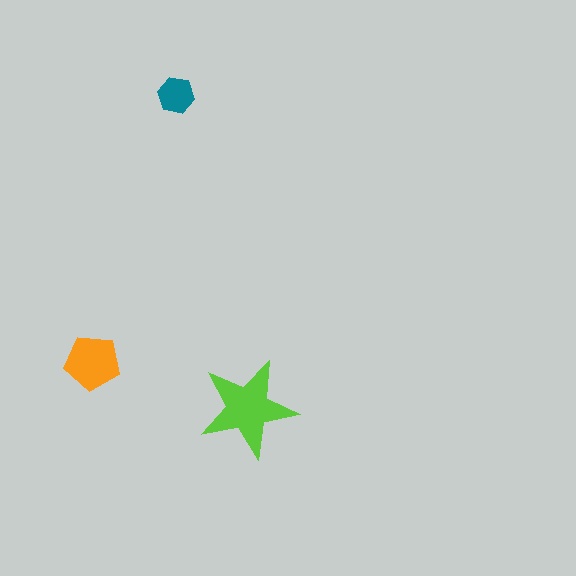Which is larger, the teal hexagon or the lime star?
The lime star.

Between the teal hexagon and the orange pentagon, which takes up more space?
The orange pentagon.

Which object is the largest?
The lime star.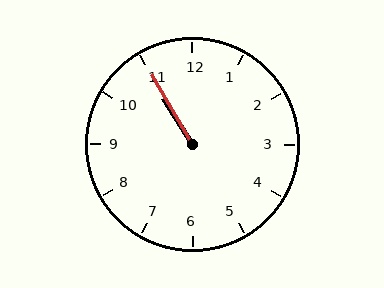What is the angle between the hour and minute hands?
Approximately 2 degrees.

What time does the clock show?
10:55.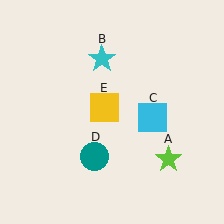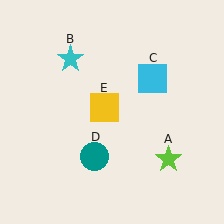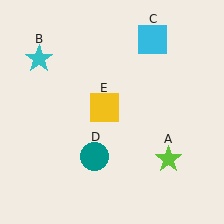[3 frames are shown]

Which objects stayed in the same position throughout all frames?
Lime star (object A) and teal circle (object D) and yellow square (object E) remained stationary.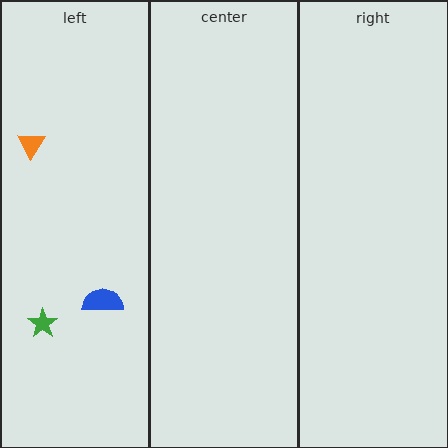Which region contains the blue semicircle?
The left region.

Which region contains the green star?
The left region.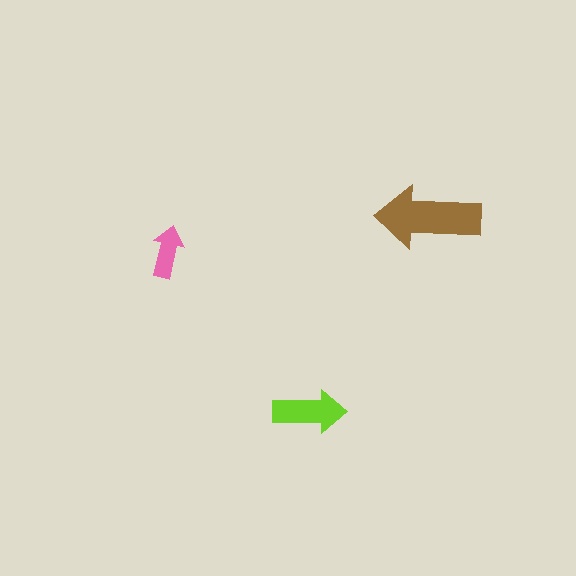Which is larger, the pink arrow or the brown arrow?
The brown one.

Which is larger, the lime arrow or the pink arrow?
The lime one.